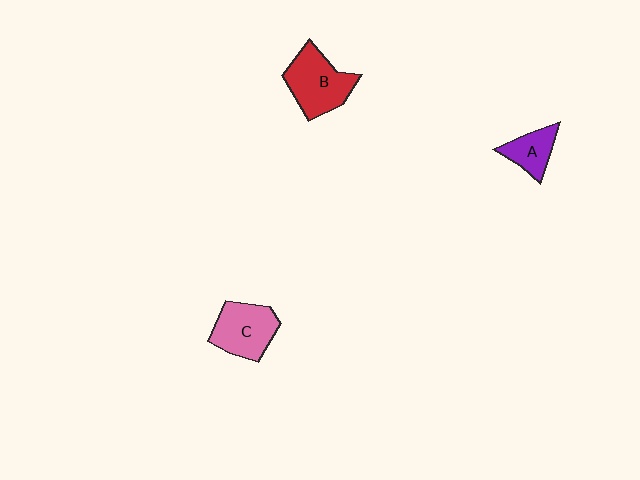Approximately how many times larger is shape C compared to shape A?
Approximately 1.6 times.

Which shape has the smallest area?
Shape A (purple).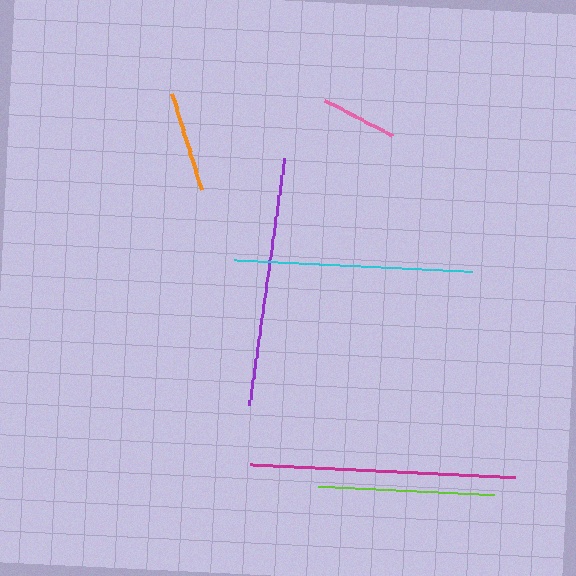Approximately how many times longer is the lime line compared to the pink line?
The lime line is approximately 2.3 times the length of the pink line.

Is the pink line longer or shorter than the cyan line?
The cyan line is longer than the pink line.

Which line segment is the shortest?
The pink line is the shortest at approximately 76 pixels.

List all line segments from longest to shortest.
From longest to shortest: magenta, purple, cyan, lime, orange, pink.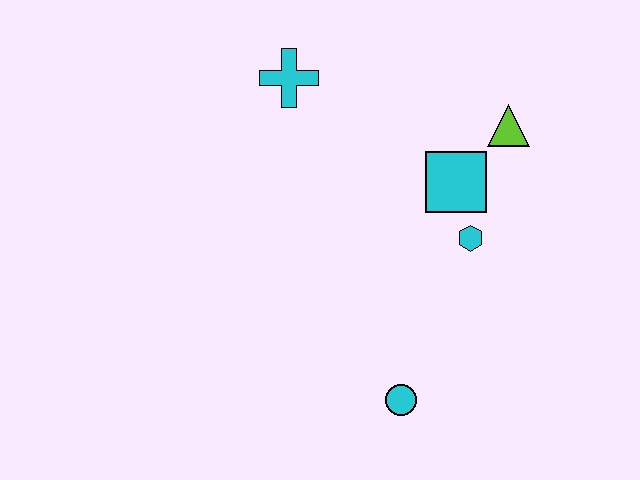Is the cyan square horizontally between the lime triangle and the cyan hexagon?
No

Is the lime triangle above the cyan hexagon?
Yes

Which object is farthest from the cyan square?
The cyan circle is farthest from the cyan square.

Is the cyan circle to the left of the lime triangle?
Yes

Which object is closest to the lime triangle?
The cyan square is closest to the lime triangle.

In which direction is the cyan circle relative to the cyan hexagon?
The cyan circle is below the cyan hexagon.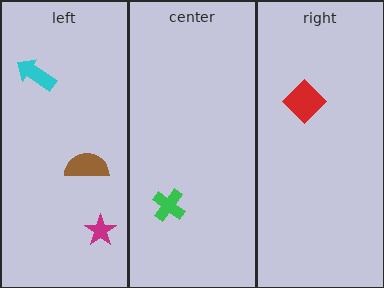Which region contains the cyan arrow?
The left region.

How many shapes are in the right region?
1.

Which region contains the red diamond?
The right region.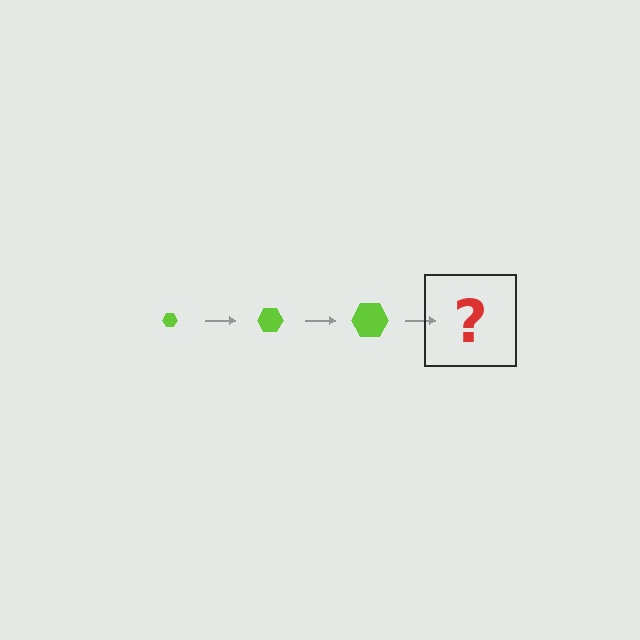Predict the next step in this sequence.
The next step is a lime hexagon, larger than the previous one.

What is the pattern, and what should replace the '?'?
The pattern is that the hexagon gets progressively larger each step. The '?' should be a lime hexagon, larger than the previous one.